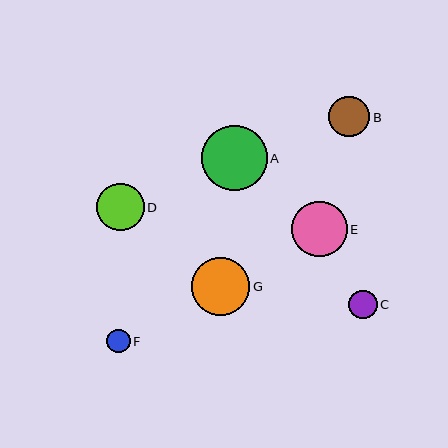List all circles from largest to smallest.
From largest to smallest: A, G, E, D, B, C, F.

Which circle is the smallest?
Circle F is the smallest with a size of approximately 24 pixels.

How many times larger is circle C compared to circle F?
Circle C is approximately 1.2 times the size of circle F.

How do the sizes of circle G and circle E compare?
Circle G and circle E are approximately the same size.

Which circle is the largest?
Circle A is the largest with a size of approximately 65 pixels.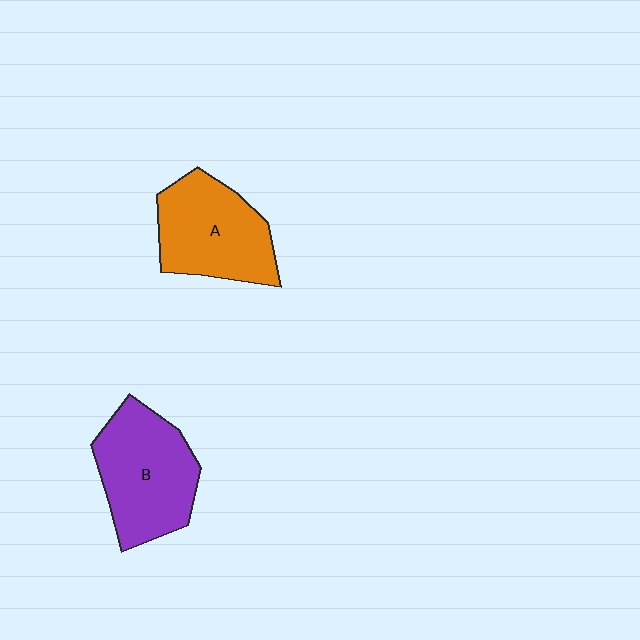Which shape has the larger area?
Shape B (purple).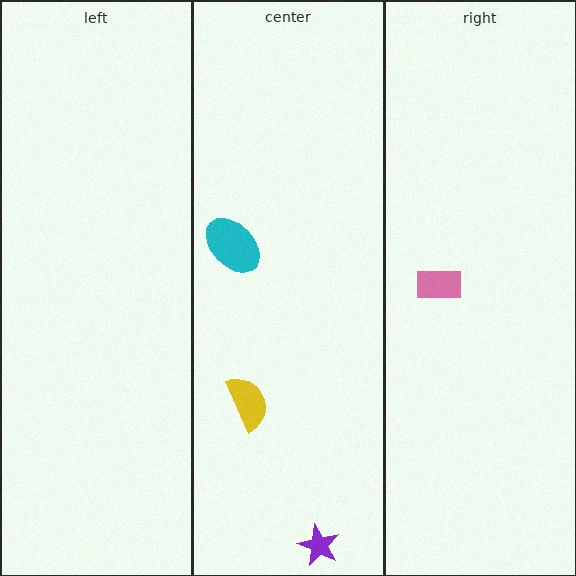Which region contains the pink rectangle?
The right region.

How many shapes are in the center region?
3.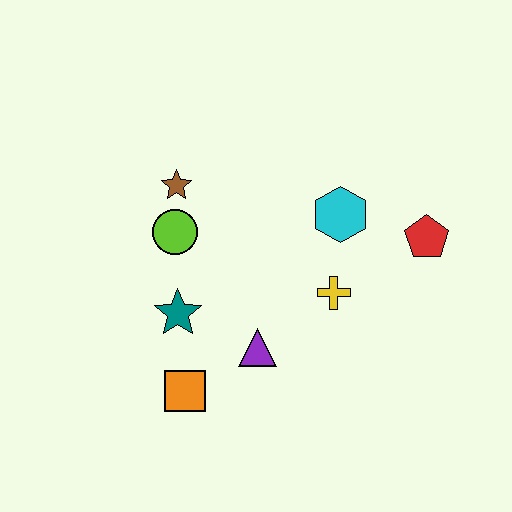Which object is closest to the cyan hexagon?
The yellow cross is closest to the cyan hexagon.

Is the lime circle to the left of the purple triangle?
Yes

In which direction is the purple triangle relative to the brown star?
The purple triangle is below the brown star.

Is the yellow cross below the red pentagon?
Yes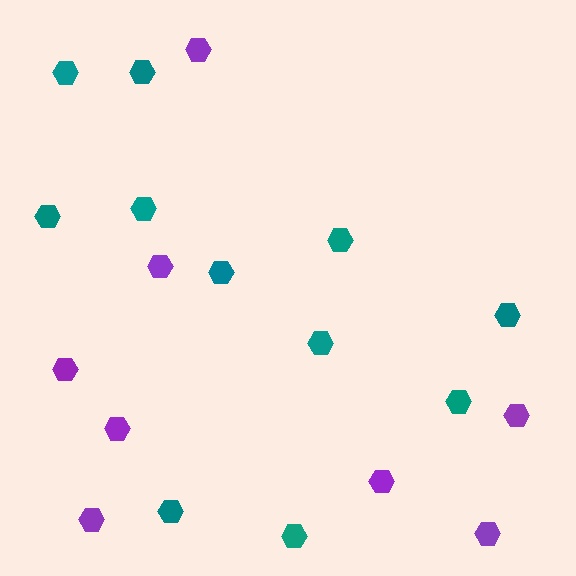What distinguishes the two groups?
There are 2 groups: one group of purple hexagons (8) and one group of teal hexagons (11).